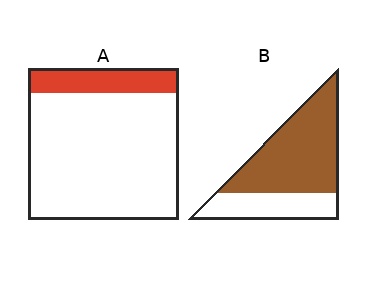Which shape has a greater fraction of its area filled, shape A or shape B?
Shape B.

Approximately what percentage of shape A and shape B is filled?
A is approximately 15% and B is approximately 70%.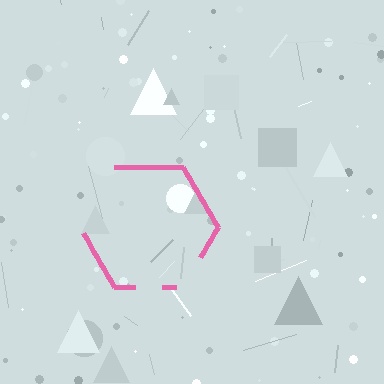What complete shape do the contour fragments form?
The contour fragments form a hexagon.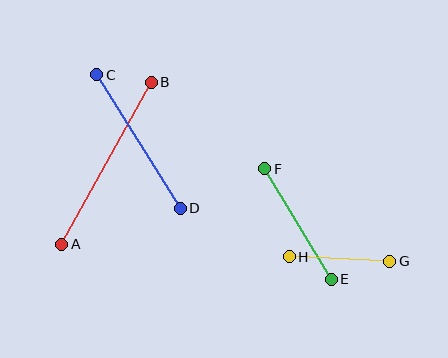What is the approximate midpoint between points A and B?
The midpoint is at approximately (106, 163) pixels.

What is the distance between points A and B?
The distance is approximately 185 pixels.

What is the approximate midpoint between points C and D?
The midpoint is at approximately (139, 142) pixels.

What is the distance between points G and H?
The distance is approximately 101 pixels.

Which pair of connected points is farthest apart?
Points A and B are farthest apart.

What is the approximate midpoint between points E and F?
The midpoint is at approximately (298, 224) pixels.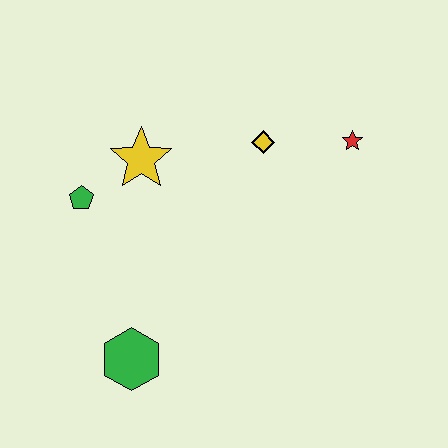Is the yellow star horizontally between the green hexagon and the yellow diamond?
Yes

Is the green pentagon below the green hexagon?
No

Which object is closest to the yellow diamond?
The red star is closest to the yellow diamond.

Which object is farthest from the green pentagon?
The red star is farthest from the green pentagon.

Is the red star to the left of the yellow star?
No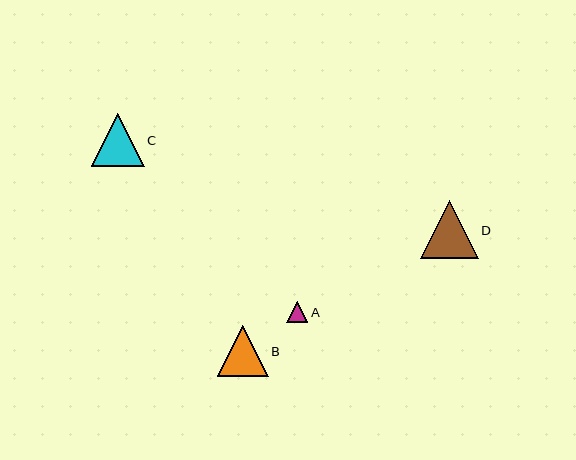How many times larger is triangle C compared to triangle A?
Triangle C is approximately 2.5 times the size of triangle A.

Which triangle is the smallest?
Triangle A is the smallest with a size of approximately 21 pixels.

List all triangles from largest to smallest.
From largest to smallest: D, C, B, A.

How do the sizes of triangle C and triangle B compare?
Triangle C and triangle B are approximately the same size.